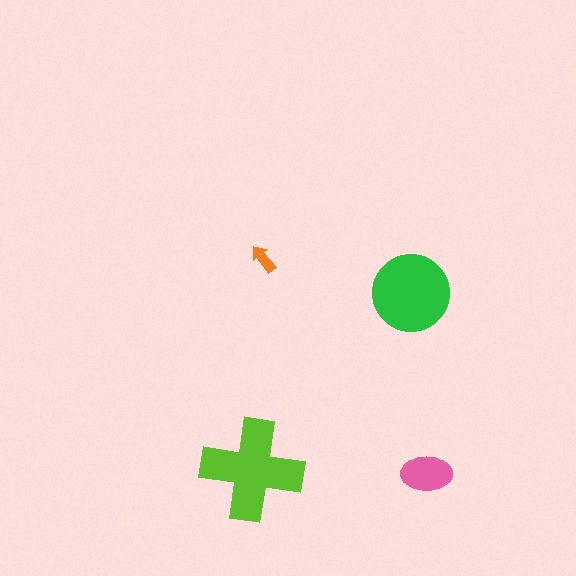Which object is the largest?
The lime cross.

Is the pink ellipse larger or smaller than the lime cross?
Smaller.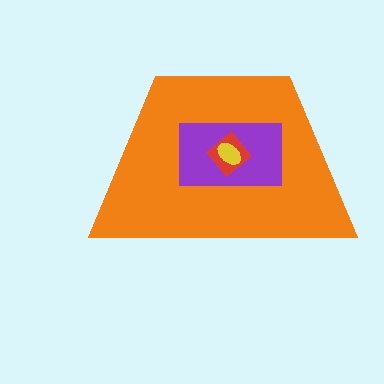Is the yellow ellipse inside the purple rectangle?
Yes.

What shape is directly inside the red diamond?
The yellow ellipse.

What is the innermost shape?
The yellow ellipse.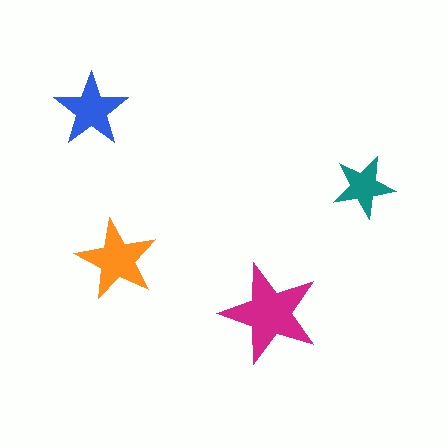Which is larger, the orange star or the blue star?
The orange one.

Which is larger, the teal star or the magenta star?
The magenta one.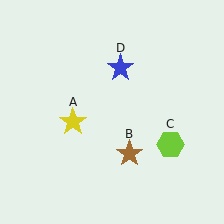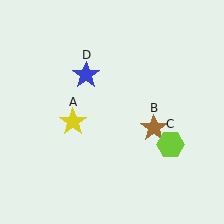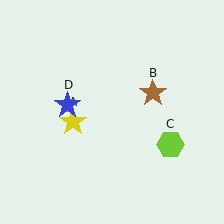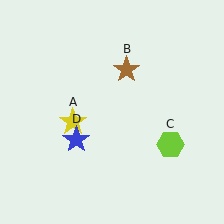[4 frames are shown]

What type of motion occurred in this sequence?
The brown star (object B), blue star (object D) rotated counterclockwise around the center of the scene.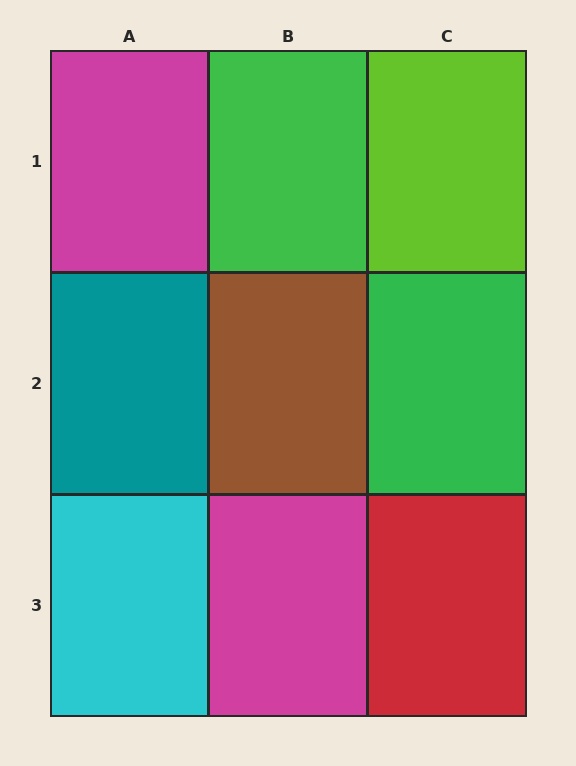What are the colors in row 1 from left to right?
Magenta, green, lime.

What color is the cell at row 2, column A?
Teal.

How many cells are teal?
1 cell is teal.